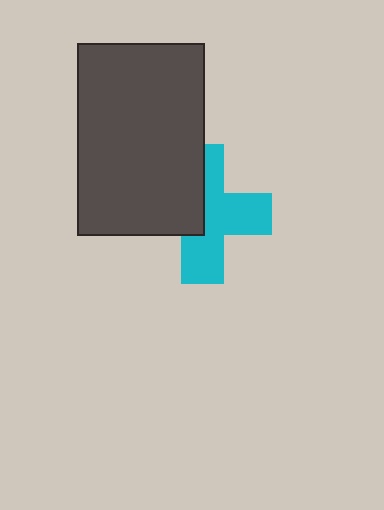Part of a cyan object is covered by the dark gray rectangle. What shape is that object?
It is a cross.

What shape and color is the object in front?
The object in front is a dark gray rectangle.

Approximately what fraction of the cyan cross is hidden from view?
Roughly 43% of the cyan cross is hidden behind the dark gray rectangle.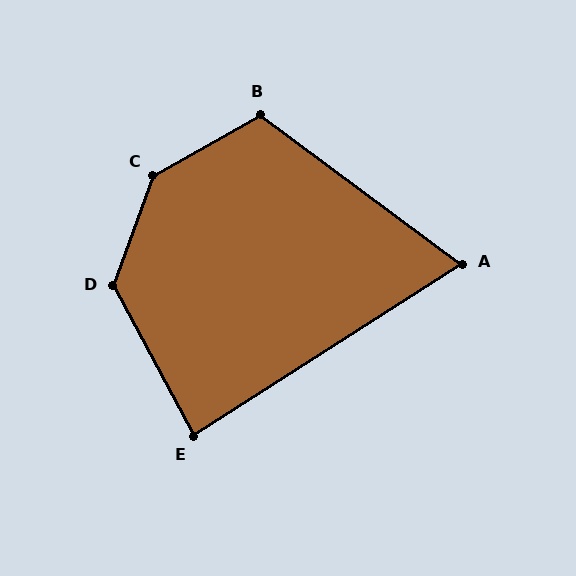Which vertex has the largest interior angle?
C, at approximately 140 degrees.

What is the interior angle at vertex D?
Approximately 132 degrees (obtuse).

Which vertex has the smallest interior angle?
A, at approximately 69 degrees.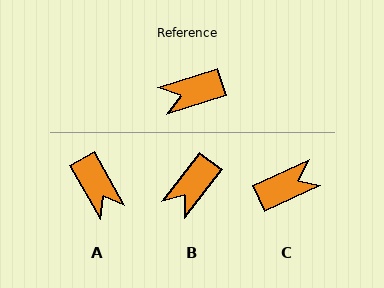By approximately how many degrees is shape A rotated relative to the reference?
Approximately 102 degrees counter-clockwise.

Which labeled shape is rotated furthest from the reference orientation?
C, about 173 degrees away.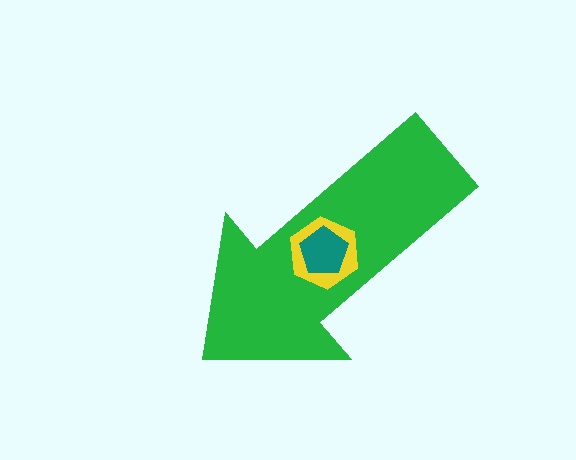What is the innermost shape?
The teal pentagon.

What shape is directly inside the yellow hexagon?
The teal pentagon.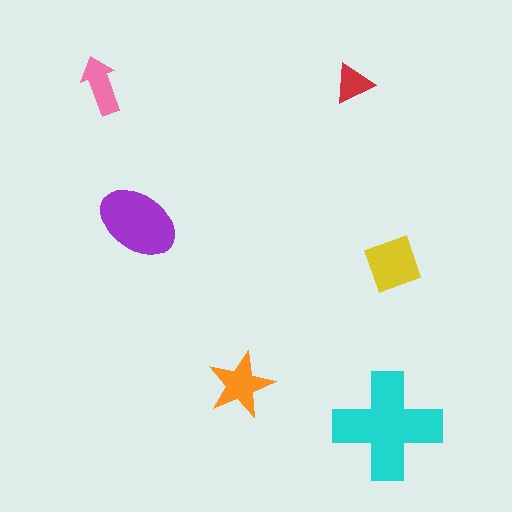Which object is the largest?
The cyan cross.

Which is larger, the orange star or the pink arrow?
The orange star.